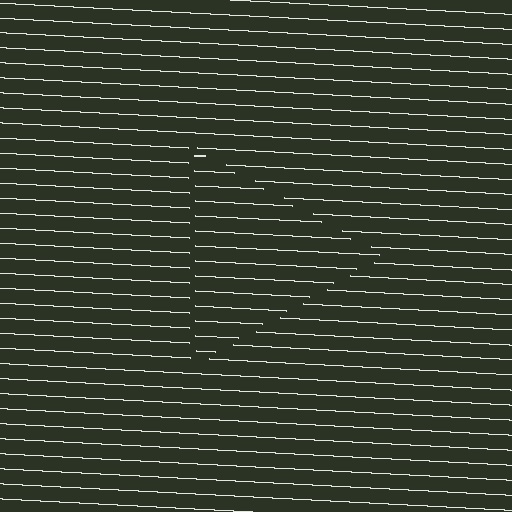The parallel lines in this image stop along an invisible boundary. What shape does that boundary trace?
An illusory triangle. The interior of the shape contains the same grating, shifted by half a period — the contour is defined by the phase discontinuity where line-ends from the inner and outer gratings abut.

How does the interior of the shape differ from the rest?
The interior of the shape contains the same grating, shifted by half a period — the contour is defined by the phase discontinuity where line-ends from the inner and outer gratings abut.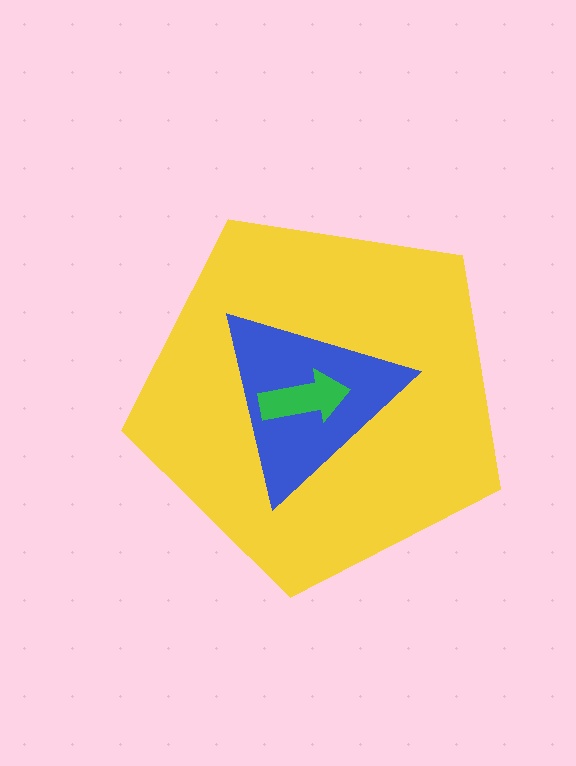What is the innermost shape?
The green arrow.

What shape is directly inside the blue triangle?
The green arrow.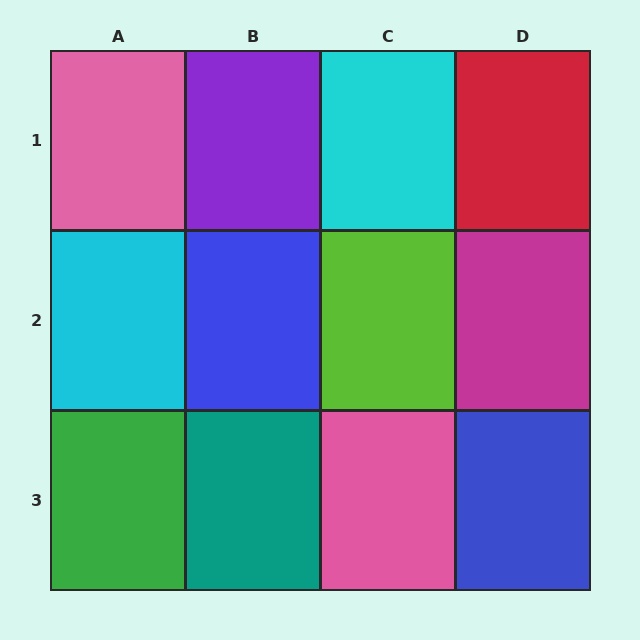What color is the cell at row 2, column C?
Lime.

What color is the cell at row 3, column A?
Green.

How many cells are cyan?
2 cells are cyan.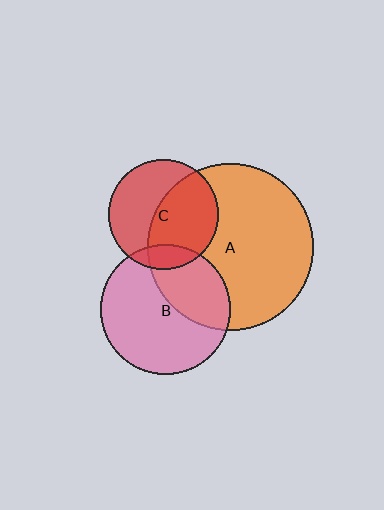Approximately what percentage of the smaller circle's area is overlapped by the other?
Approximately 55%.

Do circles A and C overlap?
Yes.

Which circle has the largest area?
Circle A (orange).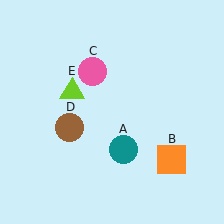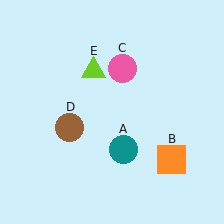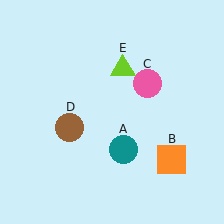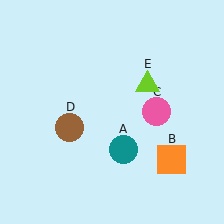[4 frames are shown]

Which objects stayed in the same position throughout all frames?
Teal circle (object A) and orange square (object B) and brown circle (object D) remained stationary.